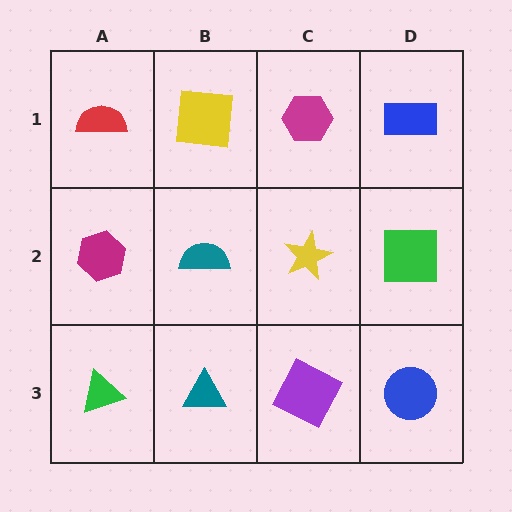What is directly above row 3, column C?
A yellow star.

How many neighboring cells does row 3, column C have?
3.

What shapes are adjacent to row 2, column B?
A yellow square (row 1, column B), a teal triangle (row 3, column B), a magenta hexagon (row 2, column A), a yellow star (row 2, column C).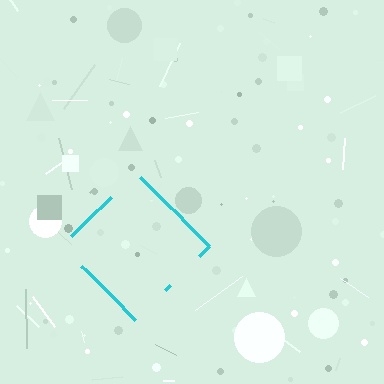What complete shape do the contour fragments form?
The contour fragments form a diamond.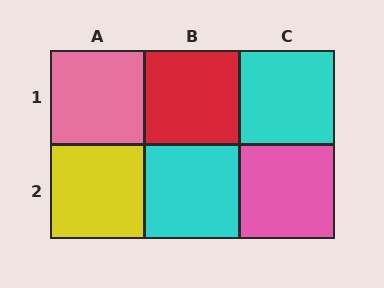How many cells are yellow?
1 cell is yellow.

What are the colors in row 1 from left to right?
Pink, red, cyan.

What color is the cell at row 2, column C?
Pink.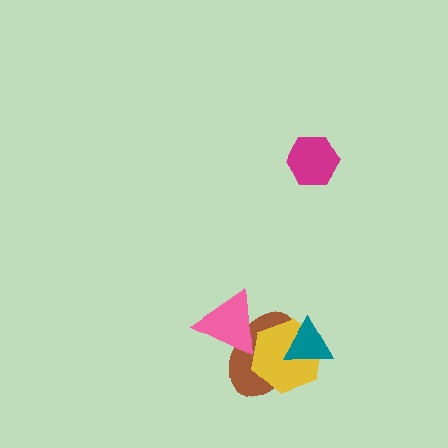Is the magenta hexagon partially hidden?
No, no other shape covers it.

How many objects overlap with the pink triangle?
2 objects overlap with the pink triangle.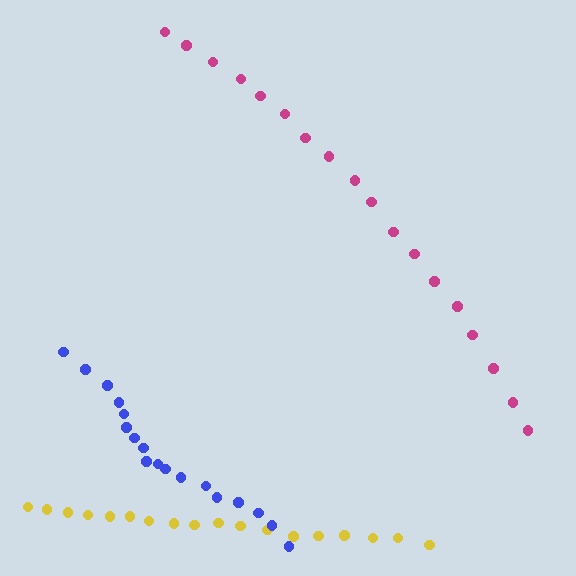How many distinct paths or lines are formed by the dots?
There are 3 distinct paths.